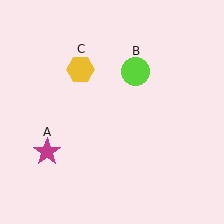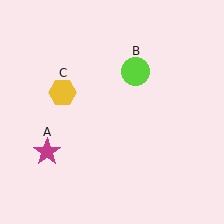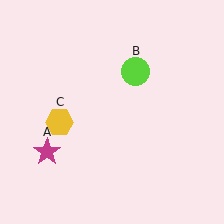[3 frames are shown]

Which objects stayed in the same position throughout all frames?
Magenta star (object A) and lime circle (object B) remained stationary.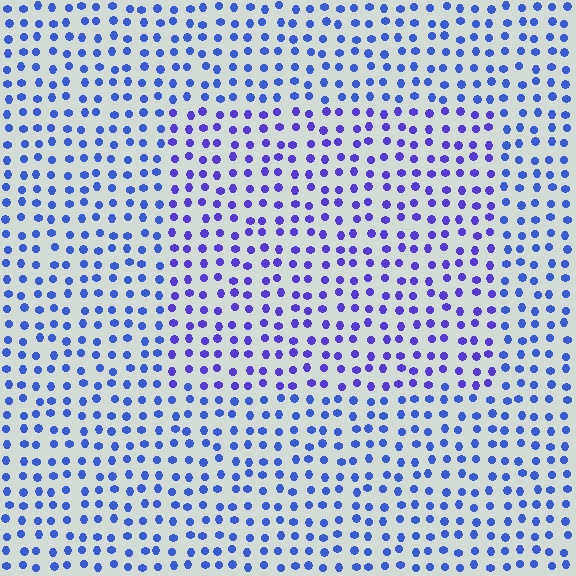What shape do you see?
I see a rectangle.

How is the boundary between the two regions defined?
The boundary is defined purely by a slight shift in hue (about 26 degrees). Spacing, size, and orientation are identical on both sides.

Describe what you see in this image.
The image is filled with small blue elements in a uniform arrangement. A rectangle-shaped region is visible where the elements are tinted to a slightly different hue, forming a subtle color boundary.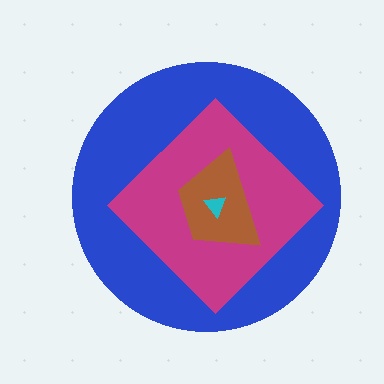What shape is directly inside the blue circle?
The magenta diamond.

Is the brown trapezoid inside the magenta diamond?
Yes.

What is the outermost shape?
The blue circle.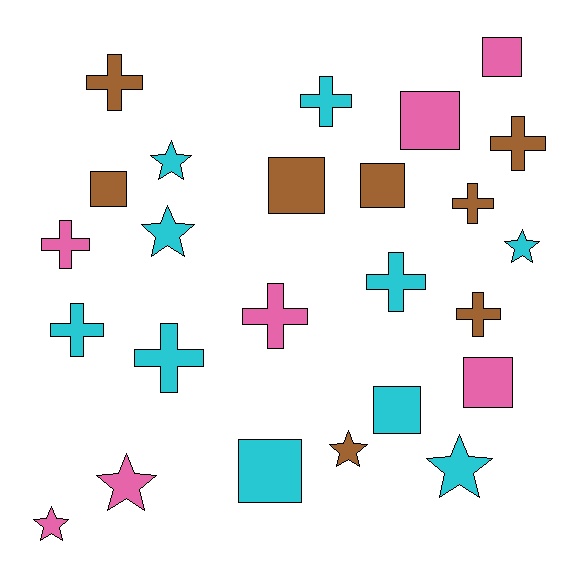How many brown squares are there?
There are 3 brown squares.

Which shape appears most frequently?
Cross, with 10 objects.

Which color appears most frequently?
Cyan, with 10 objects.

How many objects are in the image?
There are 25 objects.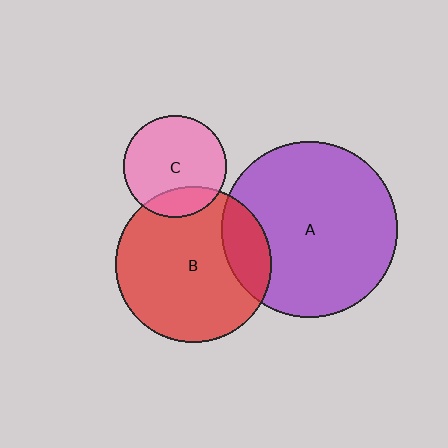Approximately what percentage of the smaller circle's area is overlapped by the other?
Approximately 20%.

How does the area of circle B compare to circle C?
Approximately 2.3 times.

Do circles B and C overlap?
Yes.